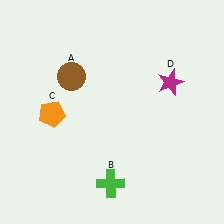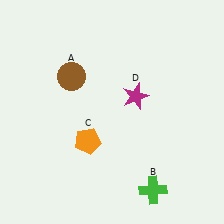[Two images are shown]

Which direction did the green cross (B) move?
The green cross (B) moved right.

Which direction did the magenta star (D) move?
The magenta star (D) moved left.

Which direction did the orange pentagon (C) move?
The orange pentagon (C) moved right.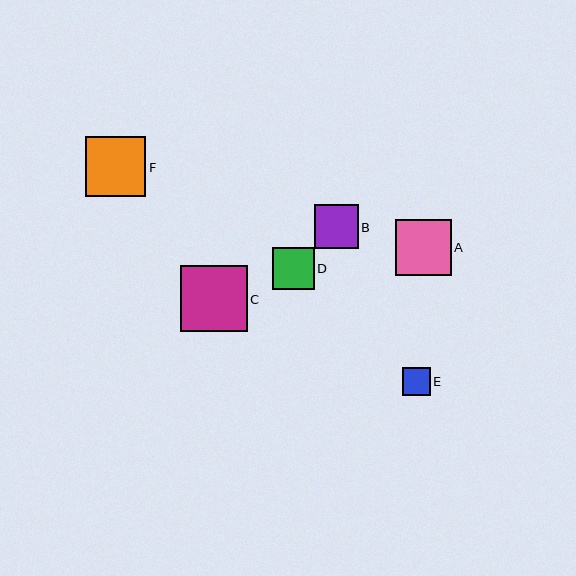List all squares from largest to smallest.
From largest to smallest: C, F, A, B, D, E.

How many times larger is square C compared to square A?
Square C is approximately 1.2 times the size of square A.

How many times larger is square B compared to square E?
Square B is approximately 1.6 times the size of square E.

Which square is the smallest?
Square E is the smallest with a size of approximately 28 pixels.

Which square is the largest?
Square C is the largest with a size of approximately 67 pixels.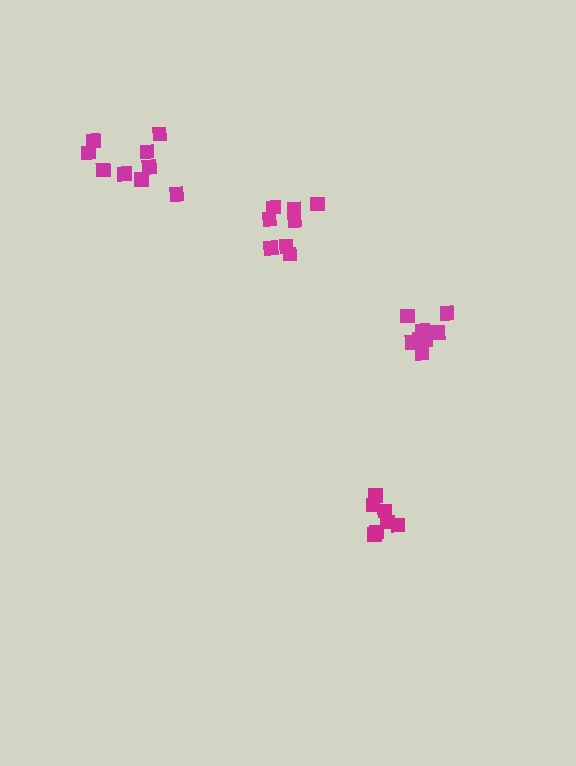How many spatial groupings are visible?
There are 4 spatial groupings.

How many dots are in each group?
Group 1: 8 dots, Group 2: 9 dots, Group 3: 8 dots, Group 4: 7 dots (32 total).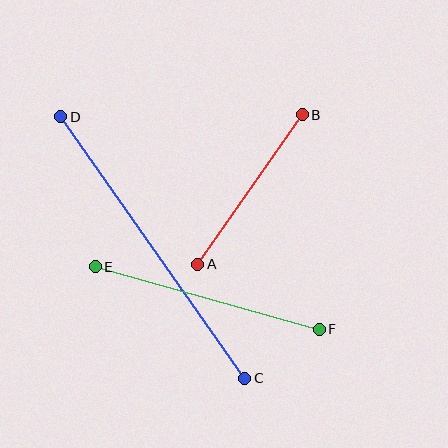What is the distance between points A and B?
The distance is approximately 183 pixels.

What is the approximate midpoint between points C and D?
The midpoint is at approximately (153, 247) pixels.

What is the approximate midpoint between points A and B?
The midpoint is at approximately (250, 190) pixels.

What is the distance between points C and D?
The distance is approximately 320 pixels.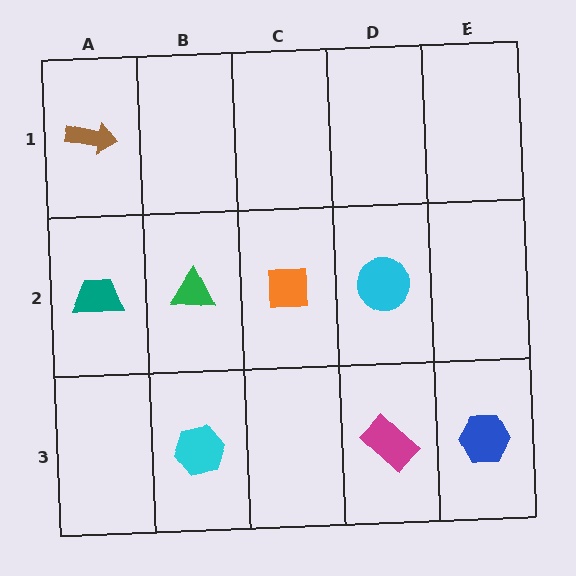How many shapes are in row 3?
3 shapes.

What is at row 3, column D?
A magenta rectangle.